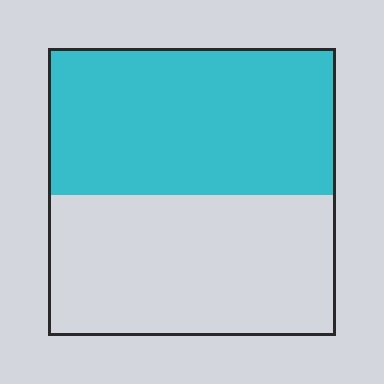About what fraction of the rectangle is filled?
About one half (1/2).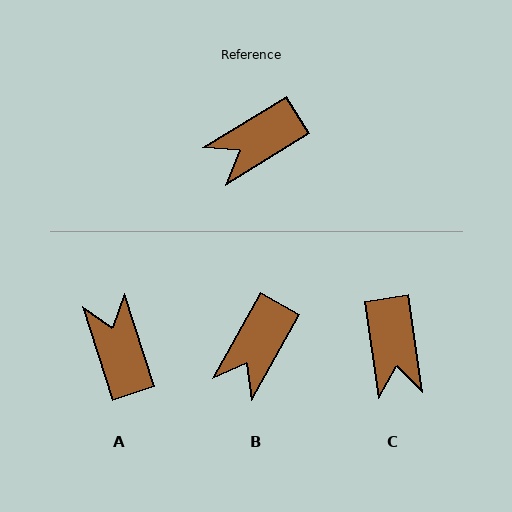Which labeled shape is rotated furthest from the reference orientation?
A, about 104 degrees away.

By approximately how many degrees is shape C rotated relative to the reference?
Approximately 67 degrees counter-clockwise.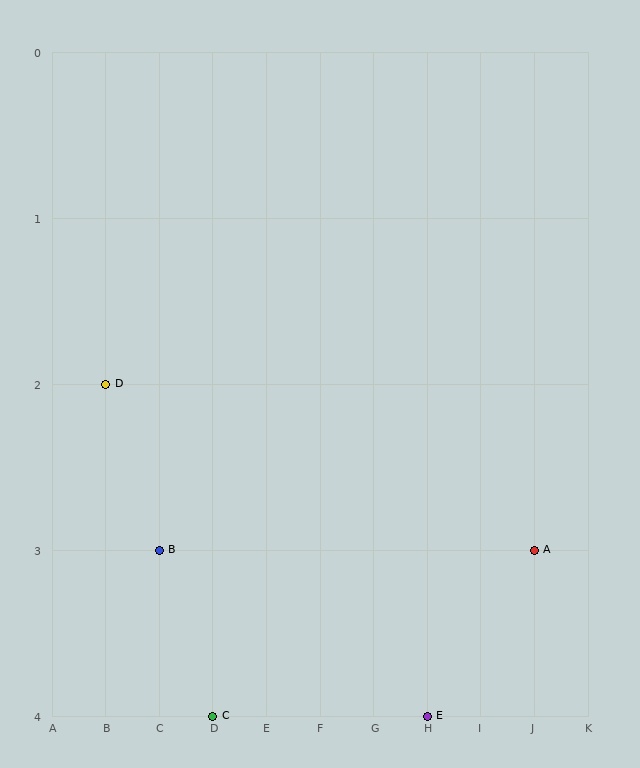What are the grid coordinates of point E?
Point E is at grid coordinates (H, 4).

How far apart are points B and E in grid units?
Points B and E are 5 columns and 1 row apart (about 5.1 grid units diagonally).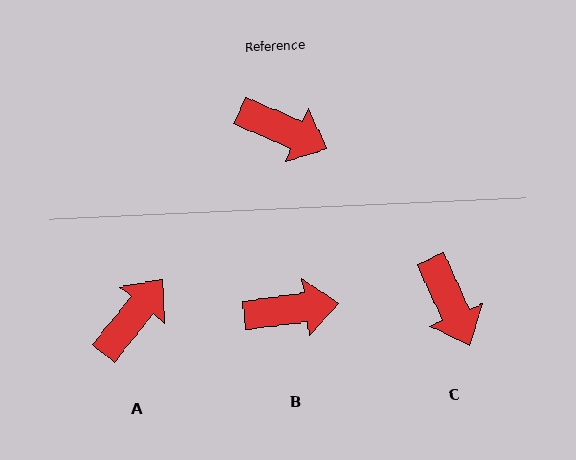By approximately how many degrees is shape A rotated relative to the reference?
Approximately 75 degrees counter-clockwise.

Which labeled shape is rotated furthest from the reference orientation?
A, about 75 degrees away.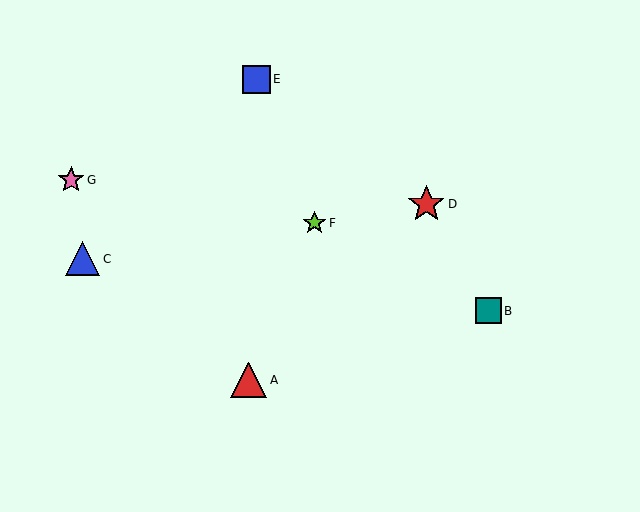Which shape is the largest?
The red star (labeled D) is the largest.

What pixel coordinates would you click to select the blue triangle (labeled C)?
Click at (83, 259) to select the blue triangle C.